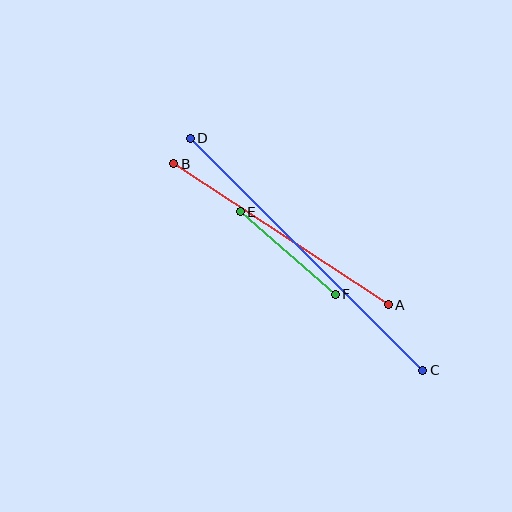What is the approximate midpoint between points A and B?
The midpoint is at approximately (281, 234) pixels.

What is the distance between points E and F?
The distance is approximately 126 pixels.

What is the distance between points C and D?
The distance is approximately 328 pixels.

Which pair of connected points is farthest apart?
Points C and D are farthest apart.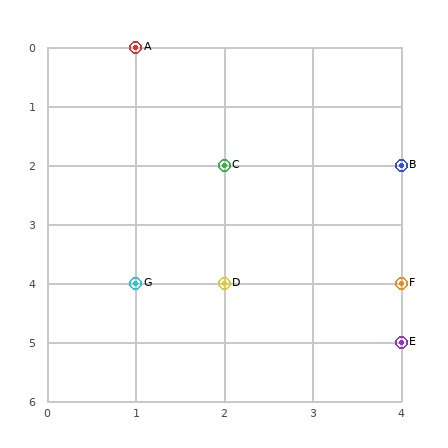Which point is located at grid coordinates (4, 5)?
Point E is at (4, 5).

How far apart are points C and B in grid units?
Points C and B are 2 columns apart.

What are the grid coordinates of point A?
Point A is at grid coordinates (1, 0).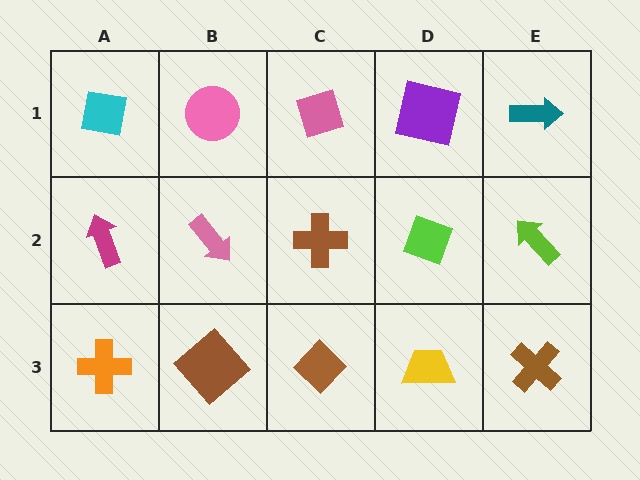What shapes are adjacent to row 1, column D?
A lime diamond (row 2, column D), a pink diamond (row 1, column C), a teal arrow (row 1, column E).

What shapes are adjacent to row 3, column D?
A lime diamond (row 2, column D), a brown diamond (row 3, column C), a brown cross (row 3, column E).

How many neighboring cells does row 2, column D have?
4.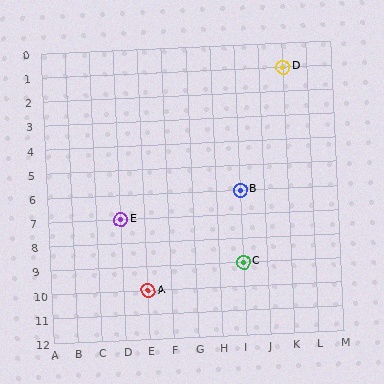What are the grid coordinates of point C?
Point C is at grid coordinates (I, 9).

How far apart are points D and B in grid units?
Points D and B are 2 columns and 5 rows apart (about 5.4 grid units diagonally).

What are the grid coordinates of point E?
Point E is at grid coordinates (D, 7).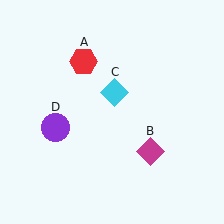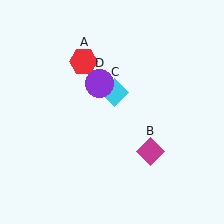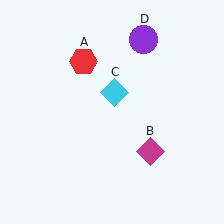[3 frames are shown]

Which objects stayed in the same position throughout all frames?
Red hexagon (object A) and magenta diamond (object B) and cyan diamond (object C) remained stationary.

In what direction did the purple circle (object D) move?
The purple circle (object D) moved up and to the right.